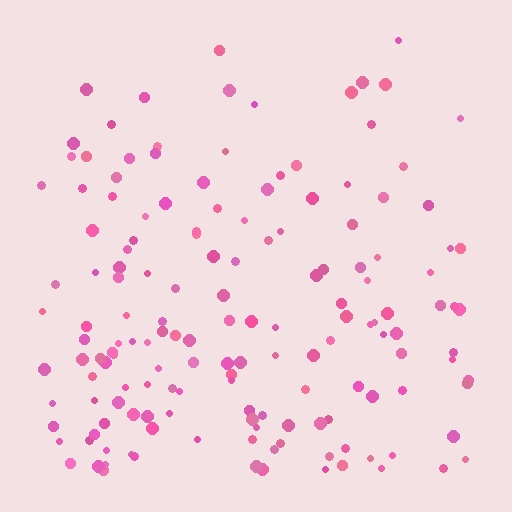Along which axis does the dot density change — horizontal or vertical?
Vertical.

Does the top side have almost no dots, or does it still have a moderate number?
Still a moderate number, just noticeably fewer than the bottom.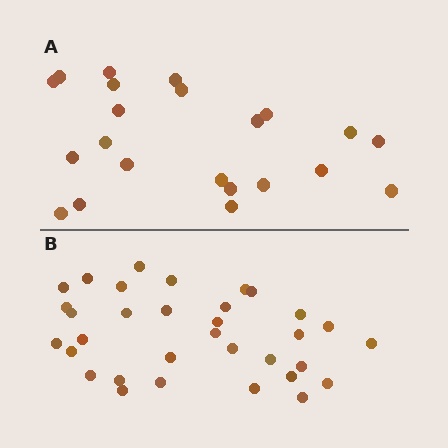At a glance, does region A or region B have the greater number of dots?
Region B (the bottom region) has more dots.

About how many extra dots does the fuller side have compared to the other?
Region B has roughly 12 or so more dots than region A.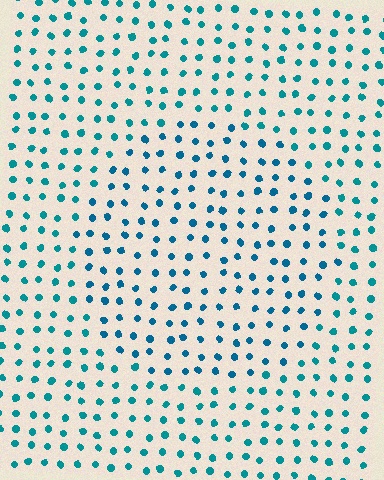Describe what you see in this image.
The image is filled with small teal elements in a uniform arrangement. A circle-shaped region is visible where the elements are tinted to a slightly different hue, forming a subtle color boundary.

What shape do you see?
I see a circle.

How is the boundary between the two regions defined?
The boundary is defined purely by a slight shift in hue (about 16 degrees). Spacing, size, and orientation are identical on both sides.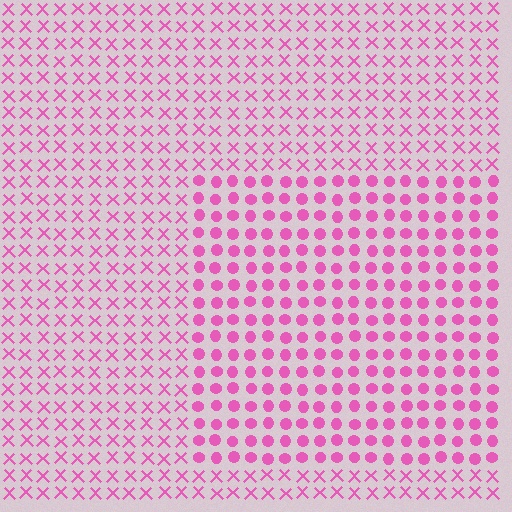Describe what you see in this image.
The image is filled with small pink elements arranged in a uniform grid. A rectangle-shaped region contains circles, while the surrounding area contains X marks. The boundary is defined purely by the change in element shape.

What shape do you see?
I see a rectangle.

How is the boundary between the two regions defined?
The boundary is defined by a change in element shape: circles inside vs. X marks outside. All elements share the same color and spacing.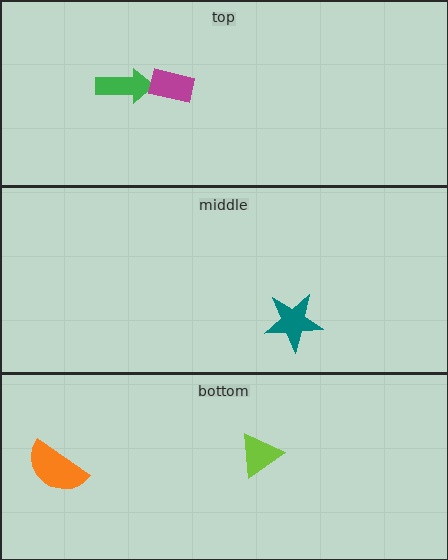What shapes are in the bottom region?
The orange semicircle, the lime triangle.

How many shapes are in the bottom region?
2.